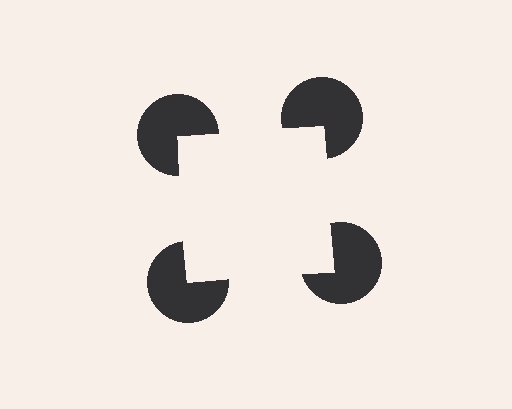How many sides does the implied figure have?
4 sides.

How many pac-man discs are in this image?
There are 4 — one at each vertex of the illusory square.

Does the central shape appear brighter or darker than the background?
It typically appears slightly brighter than the background, even though no actual brightness change is drawn.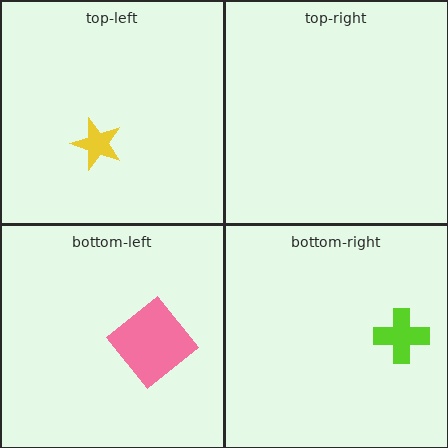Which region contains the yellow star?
The top-left region.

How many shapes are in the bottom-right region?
1.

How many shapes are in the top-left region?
1.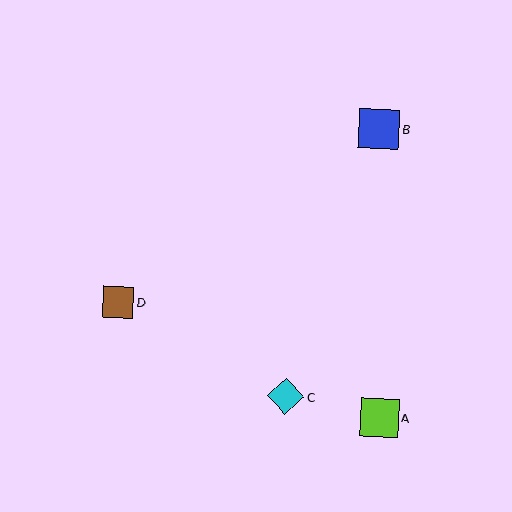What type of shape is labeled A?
Shape A is a lime square.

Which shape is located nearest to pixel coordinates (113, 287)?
The brown square (labeled D) at (118, 302) is nearest to that location.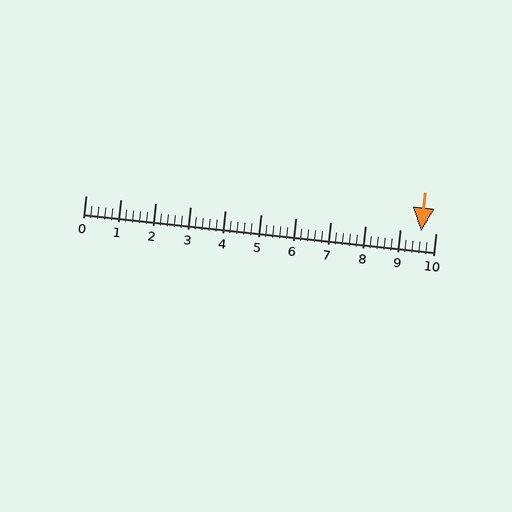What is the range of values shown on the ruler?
The ruler shows values from 0 to 10.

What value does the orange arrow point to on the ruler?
The orange arrow points to approximately 9.6.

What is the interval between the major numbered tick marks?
The major tick marks are spaced 1 units apart.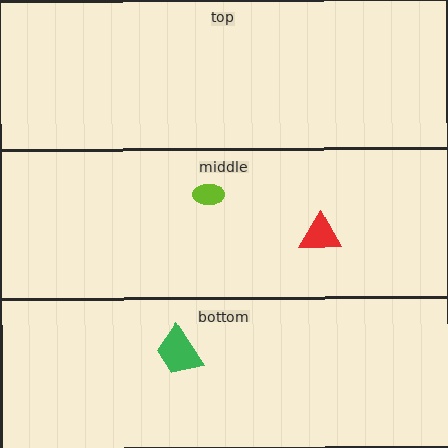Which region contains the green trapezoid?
The bottom region.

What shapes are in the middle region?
The red triangle, the lime ellipse.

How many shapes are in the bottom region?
1.